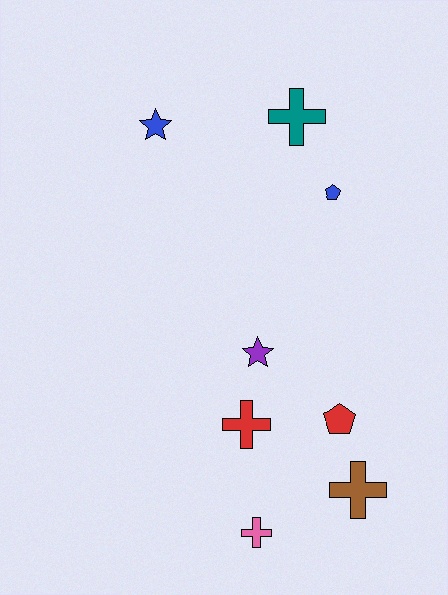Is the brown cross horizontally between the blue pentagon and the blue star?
No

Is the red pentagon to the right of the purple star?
Yes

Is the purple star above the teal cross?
No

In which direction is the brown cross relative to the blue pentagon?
The brown cross is below the blue pentagon.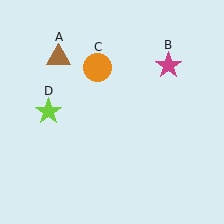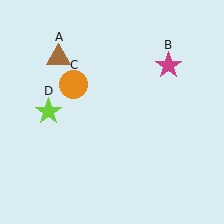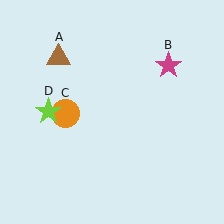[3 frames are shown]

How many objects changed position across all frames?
1 object changed position: orange circle (object C).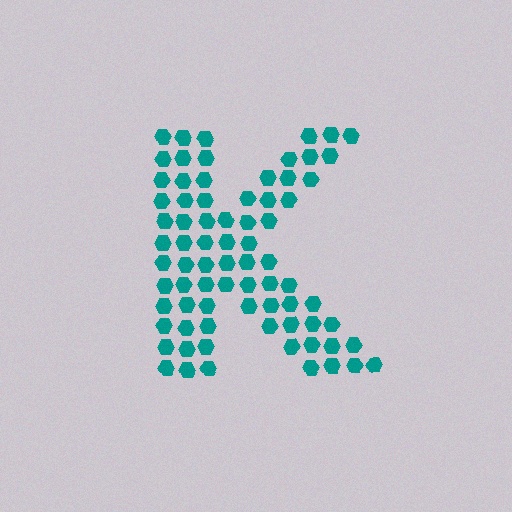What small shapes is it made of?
It is made of small hexagons.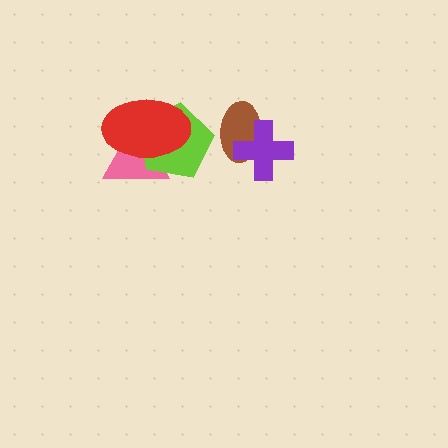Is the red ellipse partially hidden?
No, no other shape covers it.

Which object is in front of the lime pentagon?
The red ellipse is in front of the lime pentagon.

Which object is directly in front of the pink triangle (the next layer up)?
The lime pentagon is directly in front of the pink triangle.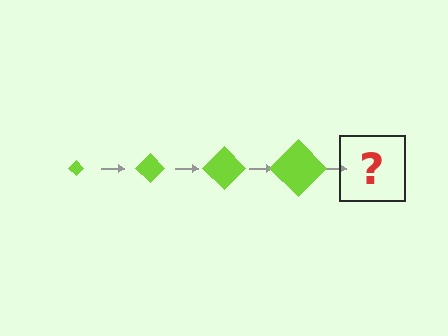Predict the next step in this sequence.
The next step is a lime diamond, larger than the previous one.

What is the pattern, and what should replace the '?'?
The pattern is that the diamond gets progressively larger each step. The '?' should be a lime diamond, larger than the previous one.